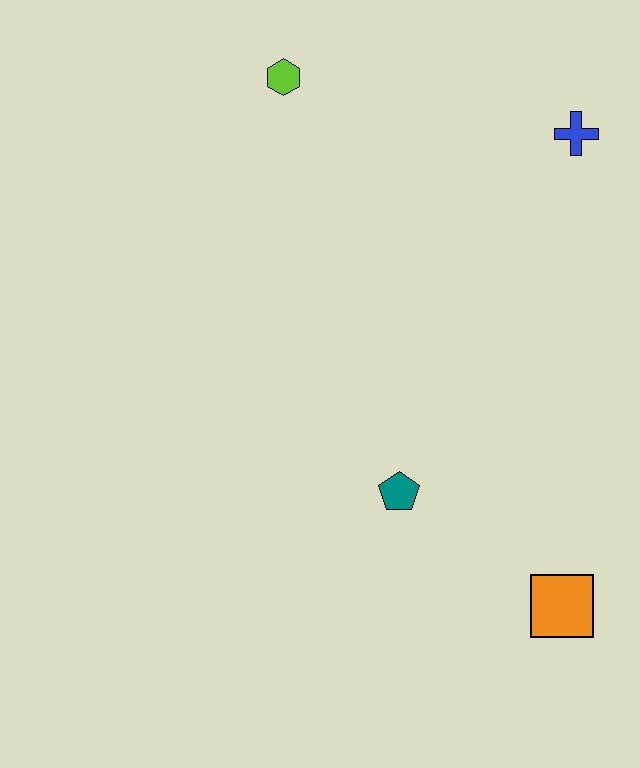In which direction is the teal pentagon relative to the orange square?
The teal pentagon is to the left of the orange square.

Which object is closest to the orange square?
The teal pentagon is closest to the orange square.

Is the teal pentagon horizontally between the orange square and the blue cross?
No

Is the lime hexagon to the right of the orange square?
No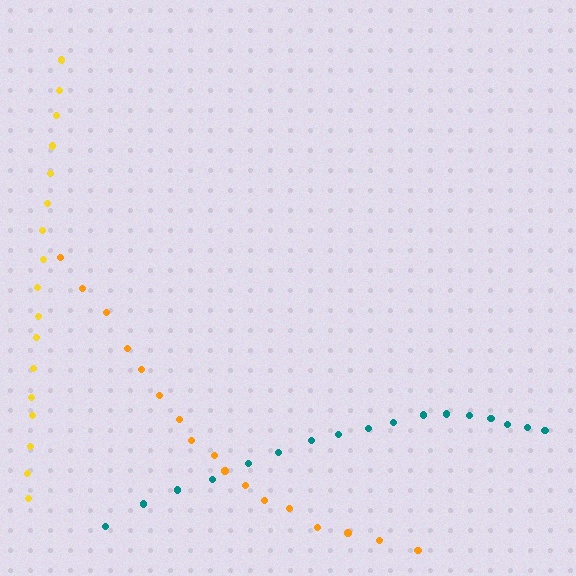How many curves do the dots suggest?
There are 3 distinct paths.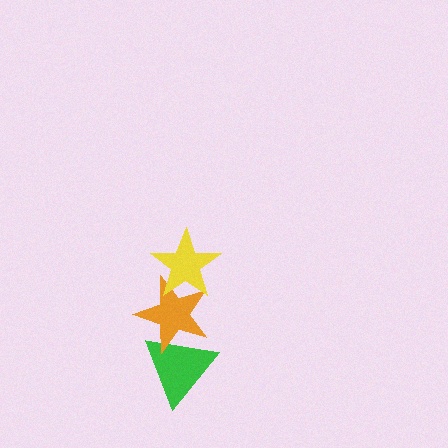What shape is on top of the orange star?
The yellow star is on top of the orange star.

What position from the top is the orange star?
The orange star is 2nd from the top.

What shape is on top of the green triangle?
The orange star is on top of the green triangle.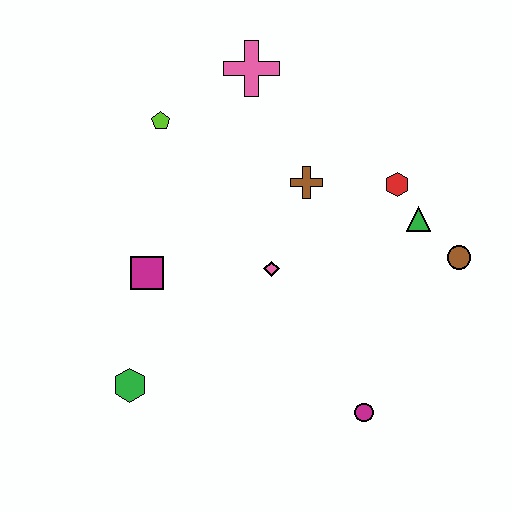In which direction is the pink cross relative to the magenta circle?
The pink cross is above the magenta circle.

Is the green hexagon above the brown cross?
No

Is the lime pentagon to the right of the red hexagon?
No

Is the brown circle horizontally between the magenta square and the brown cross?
No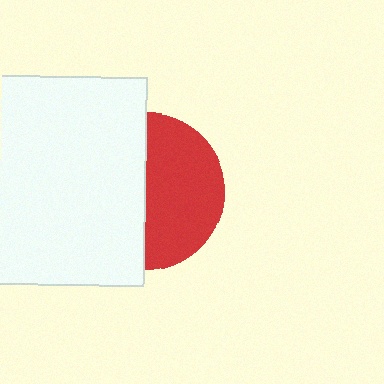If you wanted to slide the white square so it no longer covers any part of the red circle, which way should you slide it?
Slide it left — that is the most direct way to separate the two shapes.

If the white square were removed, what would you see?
You would see the complete red circle.